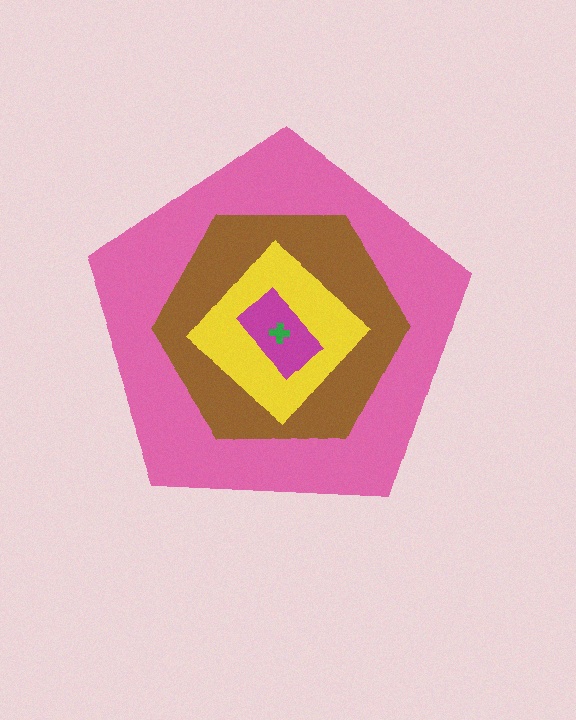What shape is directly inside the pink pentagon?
The brown hexagon.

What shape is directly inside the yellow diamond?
The magenta rectangle.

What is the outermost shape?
The pink pentagon.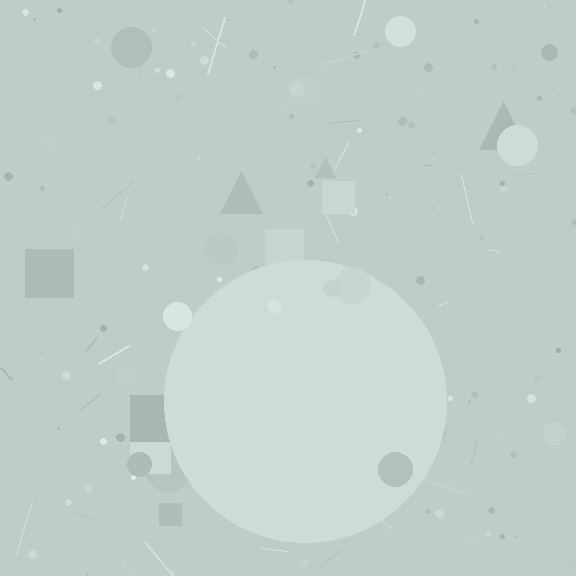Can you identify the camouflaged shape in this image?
The camouflaged shape is a circle.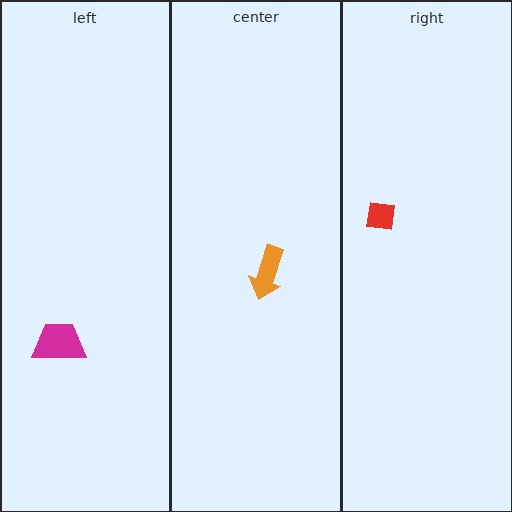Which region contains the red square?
The right region.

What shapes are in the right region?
The red square.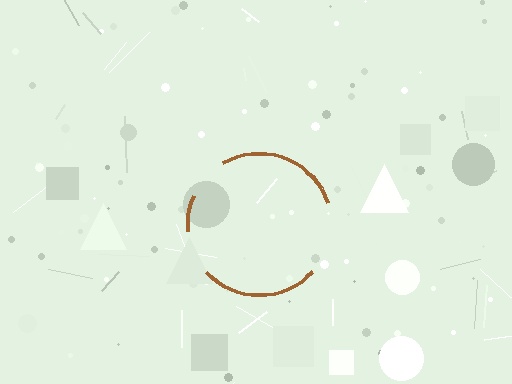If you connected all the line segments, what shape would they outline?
They would outline a circle.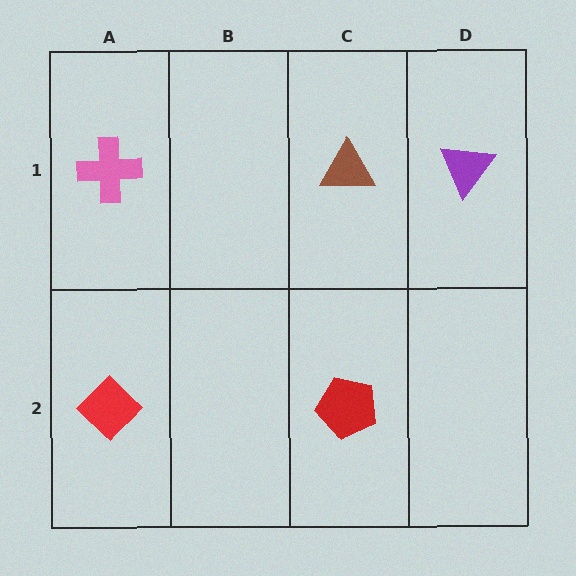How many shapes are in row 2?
2 shapes.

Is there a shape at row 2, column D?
No, that cell is empty.